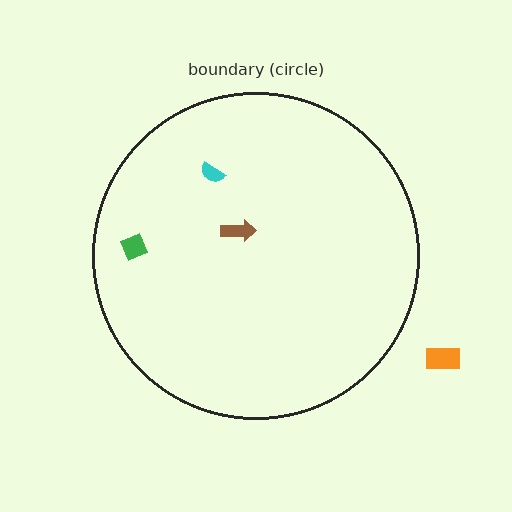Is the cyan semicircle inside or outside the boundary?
Inside.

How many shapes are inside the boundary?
3 inside, 1 outside.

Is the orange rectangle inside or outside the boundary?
Outside.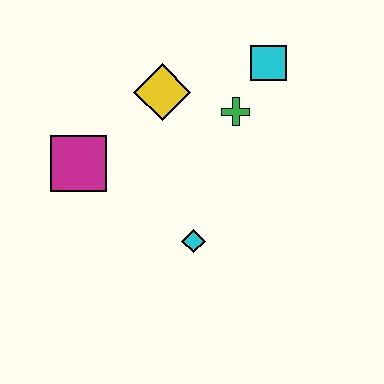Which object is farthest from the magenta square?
The cyan square is farthest from the magenta square.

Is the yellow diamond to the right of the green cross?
No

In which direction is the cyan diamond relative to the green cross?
The cyan diamond is below the green cross.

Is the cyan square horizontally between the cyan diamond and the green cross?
No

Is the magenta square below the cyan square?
Yes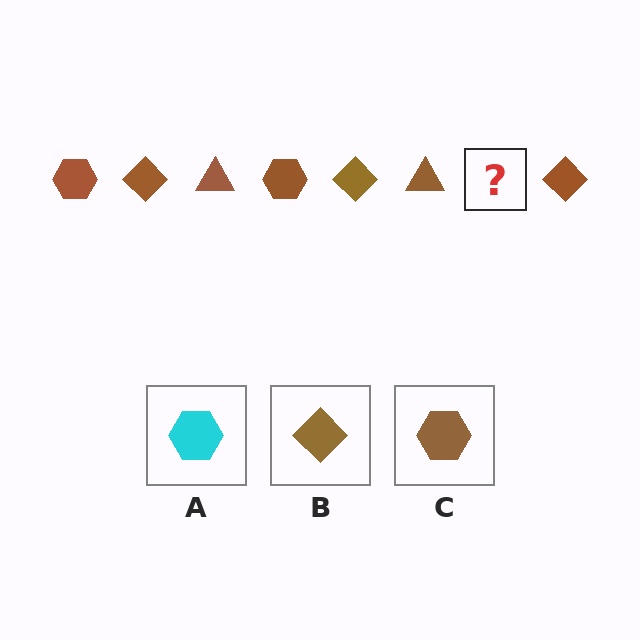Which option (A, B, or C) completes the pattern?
C.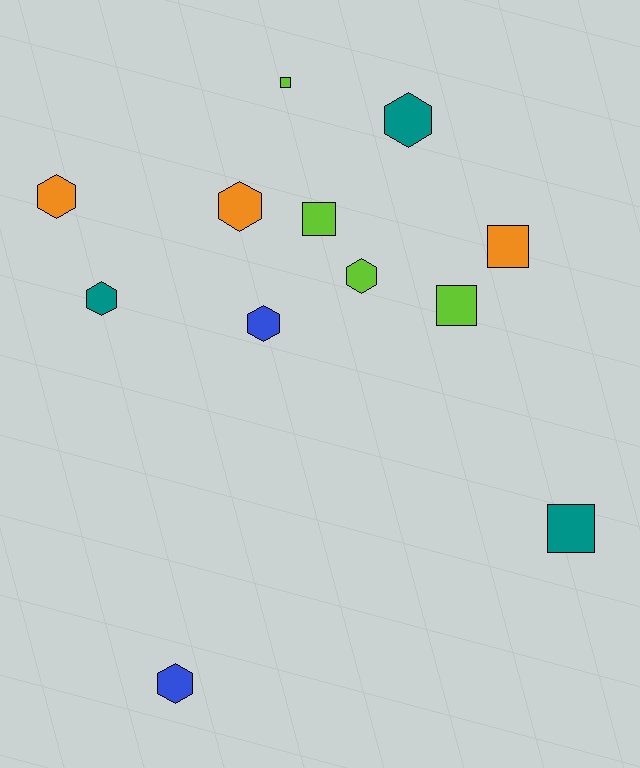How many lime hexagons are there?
There is 1 lime hexagon.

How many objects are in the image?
There are 12 objects.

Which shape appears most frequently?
Hexagon, with 7 objects.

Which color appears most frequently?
Lime, with 4 objects.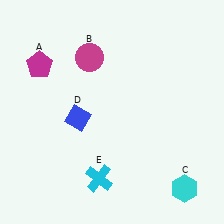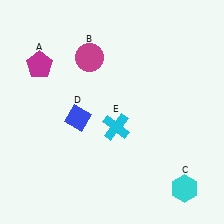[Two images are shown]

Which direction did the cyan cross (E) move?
The cyan cross (E) moved up.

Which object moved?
The cyan cross (E) moved up.